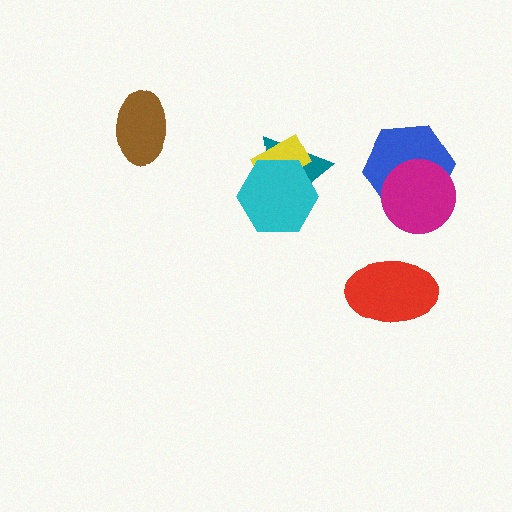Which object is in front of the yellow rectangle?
The cyan hexagon is in front of the yellow rectangle.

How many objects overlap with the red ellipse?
0 objects overlap with the red ellipse.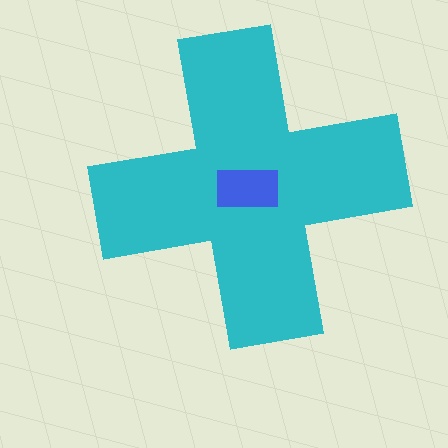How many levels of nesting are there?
2.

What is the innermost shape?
The blue rectangle.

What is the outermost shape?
The cyan cross.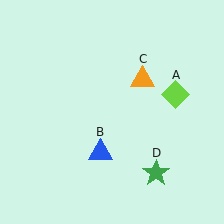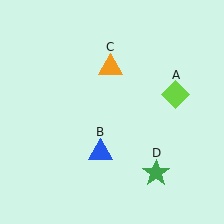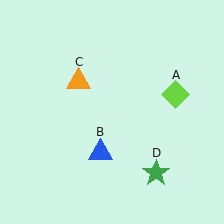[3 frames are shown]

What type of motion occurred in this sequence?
The orange triangle (object C) rotated counterclockwise around the center of the scene.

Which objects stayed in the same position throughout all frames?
Lime diamond (object A) and blue triangle (object B) and green star (object D) remained stationary.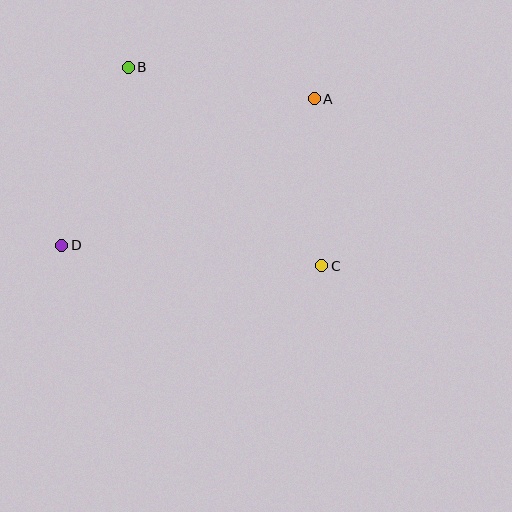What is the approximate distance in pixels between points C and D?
The distance between C and D is approximately 261 pixels.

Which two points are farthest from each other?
Points A and D are farthest from each other.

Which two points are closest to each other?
Points A and C are closest to each other.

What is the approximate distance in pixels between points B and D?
The distance between B and D is approximately 190 pixels.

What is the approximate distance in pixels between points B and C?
The distance between B and C is approximately 277 pixels.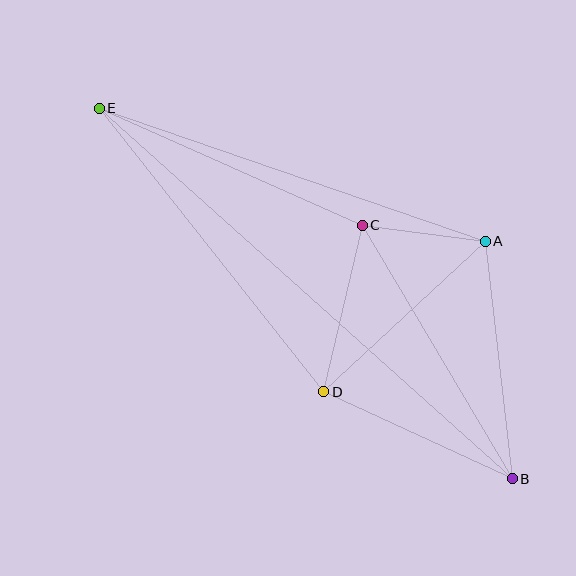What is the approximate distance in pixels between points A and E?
The distance between A and E is approximately 408 pixels.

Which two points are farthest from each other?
Points B and E are farthest from each other.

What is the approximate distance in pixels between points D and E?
The distance between D and E is approximately 362 pixels.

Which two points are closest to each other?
Points A and C are closest to each other.